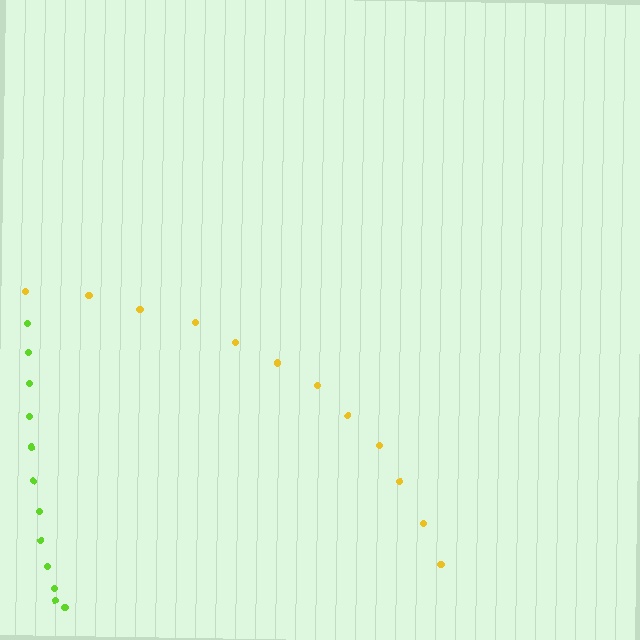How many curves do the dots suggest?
There are 2 distinct paths.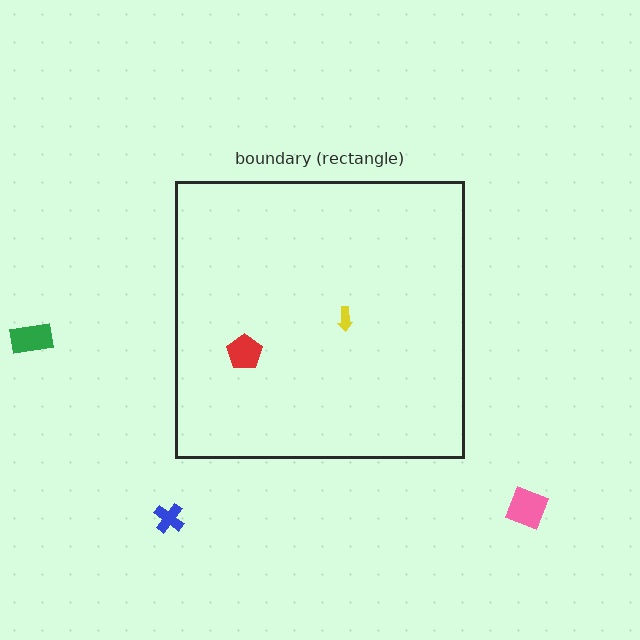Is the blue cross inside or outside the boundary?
Outside.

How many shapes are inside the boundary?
2 inside, 3 outside.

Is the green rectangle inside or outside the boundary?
Outside.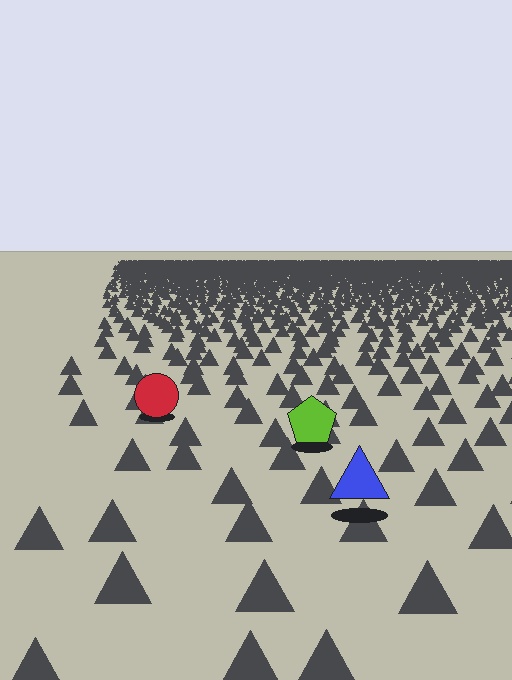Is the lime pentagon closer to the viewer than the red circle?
Yes. The lime pentagon is closer — you can tell from the texture gradient: the ground texture is coarser near it.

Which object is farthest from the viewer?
The red circle is farthest from the viewer. It appears smaller and the ground texture around it is denser.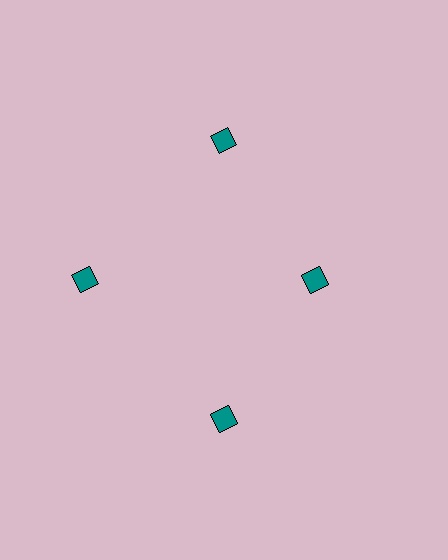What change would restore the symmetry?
The symmetry would be restored by moving it outward, back onto the ring so that all 4 diamonds sit at equal angles and equal distance from the center.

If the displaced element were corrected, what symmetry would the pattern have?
It would have 4-fold rotational symmetry — the pattern would map onto itself every 90 degrees.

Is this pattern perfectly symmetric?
No. The 4 teal diamonds are arranged in a ring, but one element near the 3 o'clock position is pulled inward toward the center, breaking the 4-fold rotational symmetry.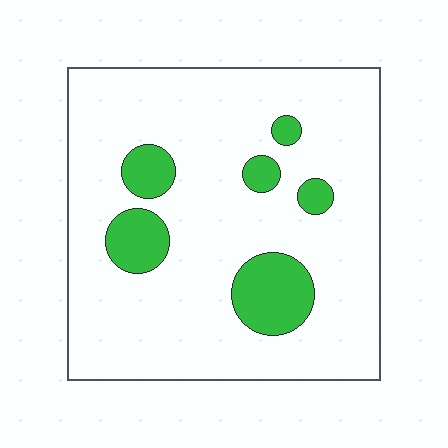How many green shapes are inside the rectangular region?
6.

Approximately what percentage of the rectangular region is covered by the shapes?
Approximately 15%.